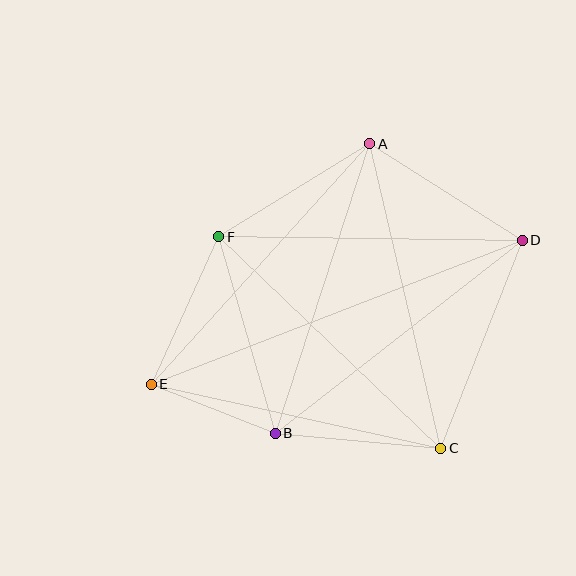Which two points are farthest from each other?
Points D and E are farthest from each other.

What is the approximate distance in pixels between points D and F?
The distance between D and F is approximately 304 pixels.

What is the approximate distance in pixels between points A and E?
The distance between A and E is approximately 325 pixels.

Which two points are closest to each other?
Points B and E are closest to each other.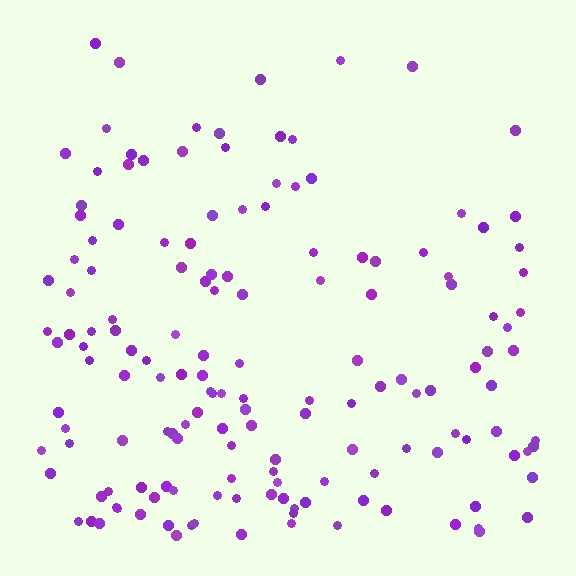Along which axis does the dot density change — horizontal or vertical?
Vertical.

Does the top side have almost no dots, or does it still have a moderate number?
Still a moderate number, just noticeably fewer than the bottom.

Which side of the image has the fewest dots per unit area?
The top.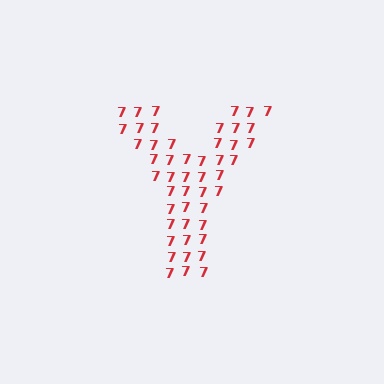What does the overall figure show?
The overall figure shows the letter Y.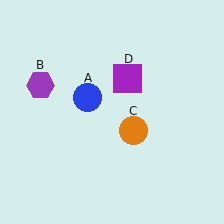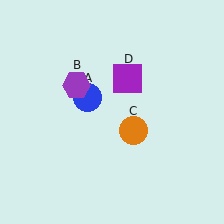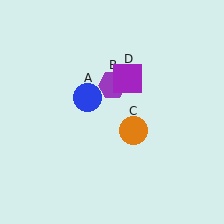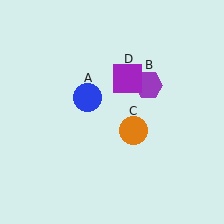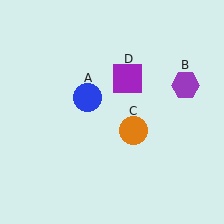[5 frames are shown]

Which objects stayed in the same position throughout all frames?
Blue circle (object A) and orange circle (object C) and purple square (object D) remained stationary.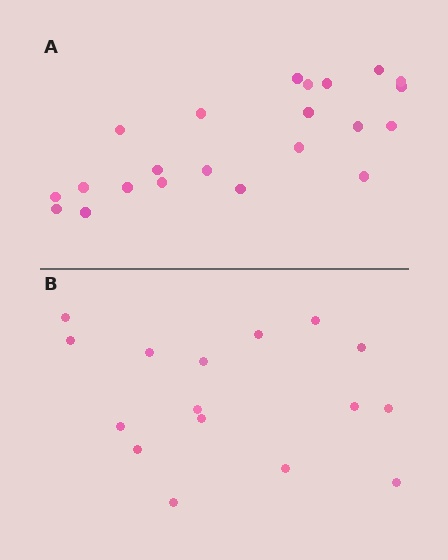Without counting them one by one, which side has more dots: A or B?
Region A (the top region) has more dots.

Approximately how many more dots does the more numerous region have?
Region A has about 6 more dots than region B.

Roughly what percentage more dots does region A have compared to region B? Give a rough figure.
About 40% more.